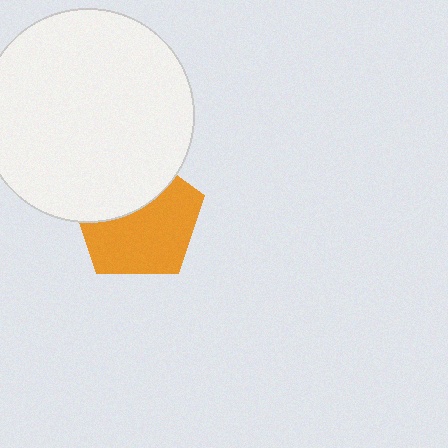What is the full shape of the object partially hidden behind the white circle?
The partially hidden object is an orange pentagon.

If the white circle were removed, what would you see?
You would see the complete orange pentagon.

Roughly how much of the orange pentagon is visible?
About half of it is visible (roughly 61%).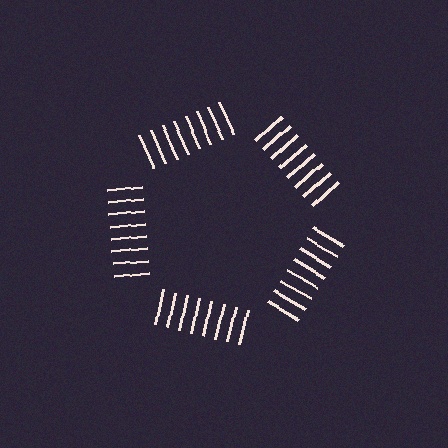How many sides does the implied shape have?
5 sides — the line-ends trace a pentagon.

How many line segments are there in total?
40 — 8 along each of the 5 edges.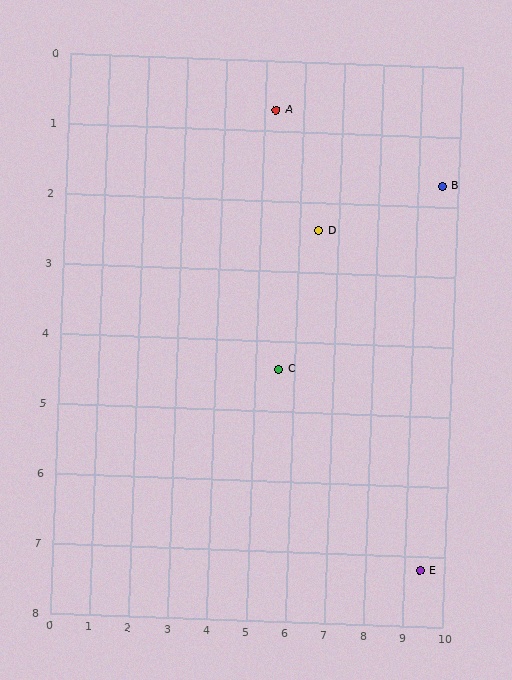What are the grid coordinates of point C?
Point C is at approximately (5.6, 4.4).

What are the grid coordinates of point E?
Point E is at approximately (9.4, 7.2).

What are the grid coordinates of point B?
Point B is at approximately (9.6, 1.7).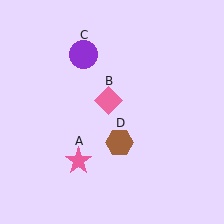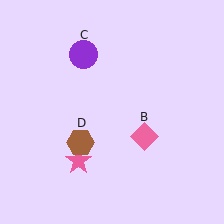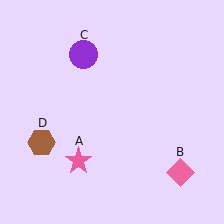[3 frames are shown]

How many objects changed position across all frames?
2 objects changed position: pink diamond (object B), brown hexagon (object D).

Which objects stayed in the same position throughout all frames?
Pink star (object A) and purple circle (object C) remained stationary.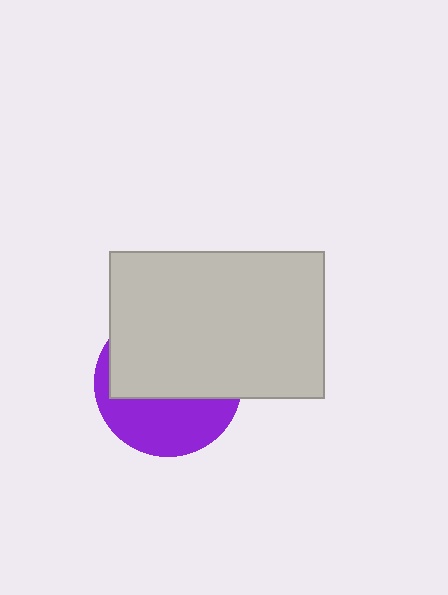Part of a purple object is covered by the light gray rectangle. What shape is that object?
It is a circle.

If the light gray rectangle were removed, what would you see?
You would see the complete purple circle.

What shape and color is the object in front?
The object in front is a light gray rectangle.